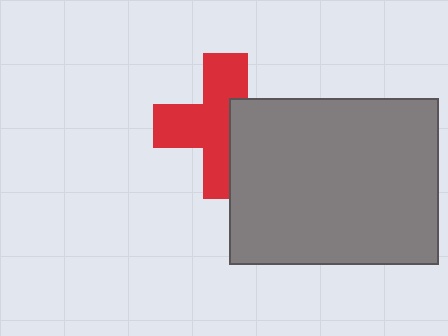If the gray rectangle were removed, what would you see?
You would see the complete red cross.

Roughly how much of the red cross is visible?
About half of it is visible (roughly 63%).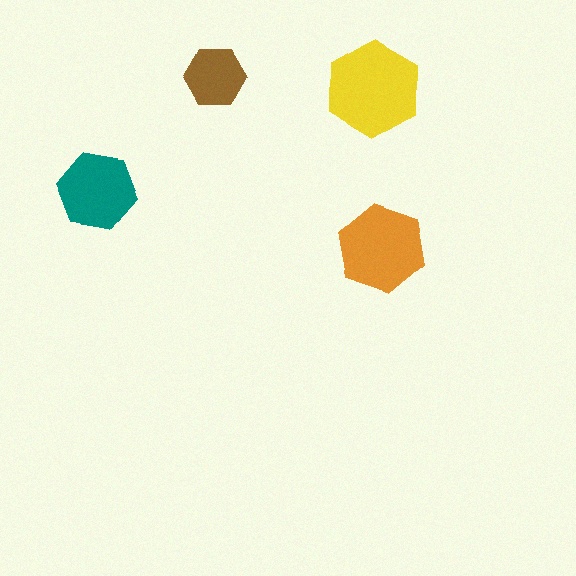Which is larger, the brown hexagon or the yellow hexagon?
The yellow one.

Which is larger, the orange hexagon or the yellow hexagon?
The yellow one.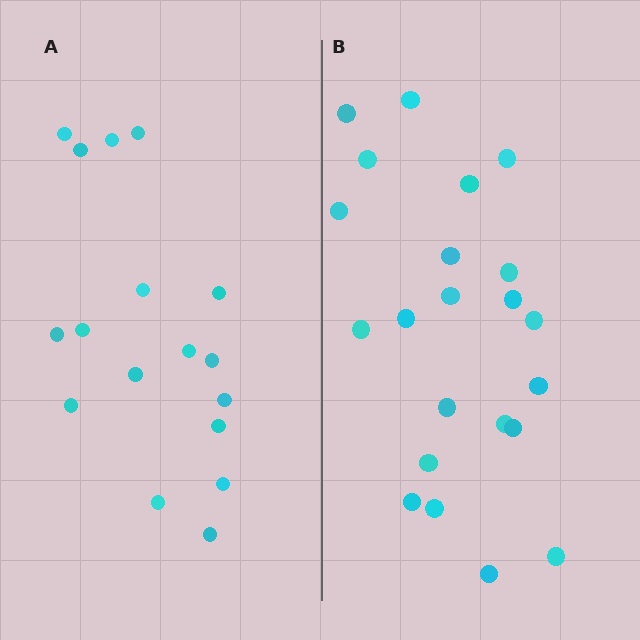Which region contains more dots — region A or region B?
Region B (the right region) has more dots.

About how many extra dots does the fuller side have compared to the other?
Region B has about 5 more dots than region A.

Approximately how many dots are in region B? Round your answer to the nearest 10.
About 20 dots. (The exact count is 22, which rounds to 20.)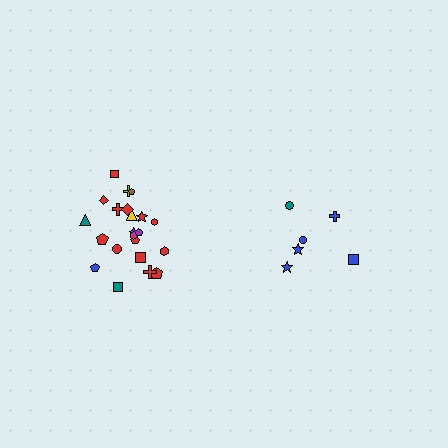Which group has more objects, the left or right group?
The left group.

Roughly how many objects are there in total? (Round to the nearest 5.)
Roughly 30 objects in total.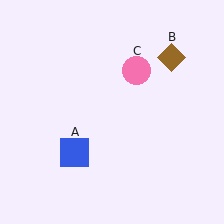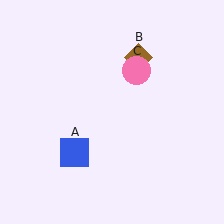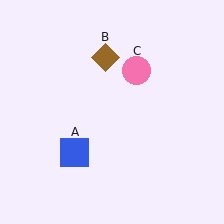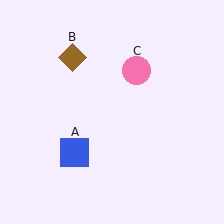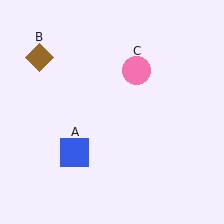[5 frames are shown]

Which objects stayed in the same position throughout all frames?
Blue square (object A) and pink circle (object C) remained stationary.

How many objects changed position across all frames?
1 object changed position: brown diamond (object B).